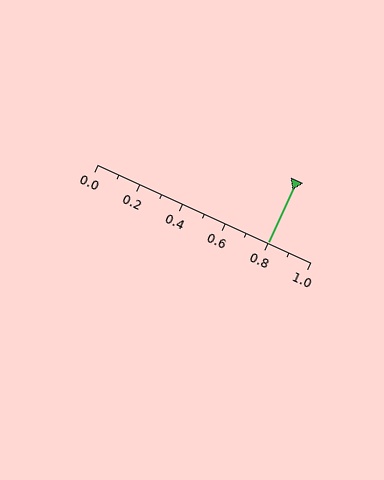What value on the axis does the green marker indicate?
The marker indicates approximately 0.8.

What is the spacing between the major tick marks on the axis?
The major ticks are spaced 0.2 apart.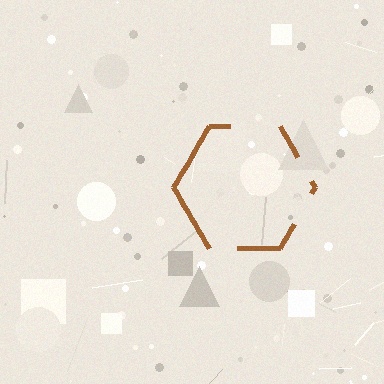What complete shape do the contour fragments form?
The contour fragments form a hexagon.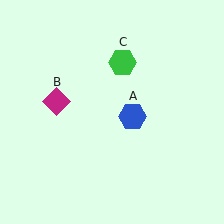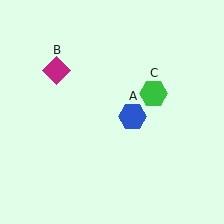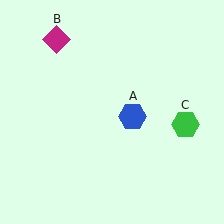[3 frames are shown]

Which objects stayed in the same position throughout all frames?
Blue hexagon (object A) remained stationary.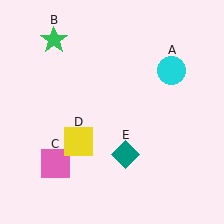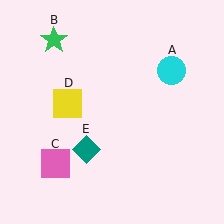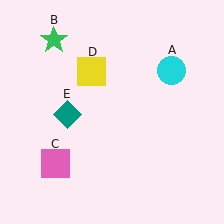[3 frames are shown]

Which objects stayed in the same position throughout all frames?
Cyan circle (object A) and green star (object B) and pink square (object C) remained stationary.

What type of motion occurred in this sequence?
The yellow square (object D), teal diamond (object E) rotated clockwise around the center of the scene.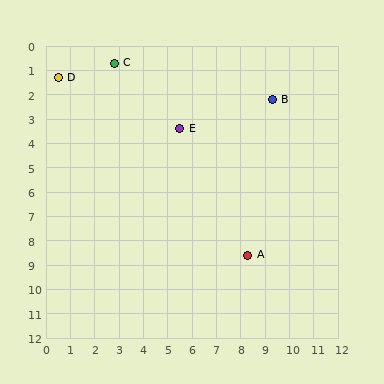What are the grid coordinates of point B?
Point B is at approximately (9.3, 2.2).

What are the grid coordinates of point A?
Point A is at approximately (8.3, 8.6).